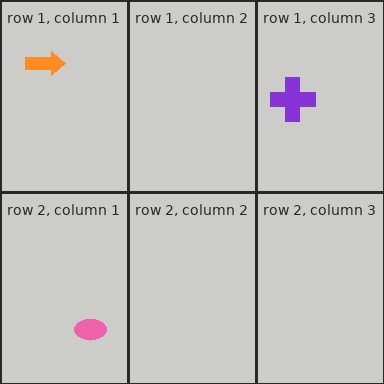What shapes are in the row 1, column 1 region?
The orange arrow.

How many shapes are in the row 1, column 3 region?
1.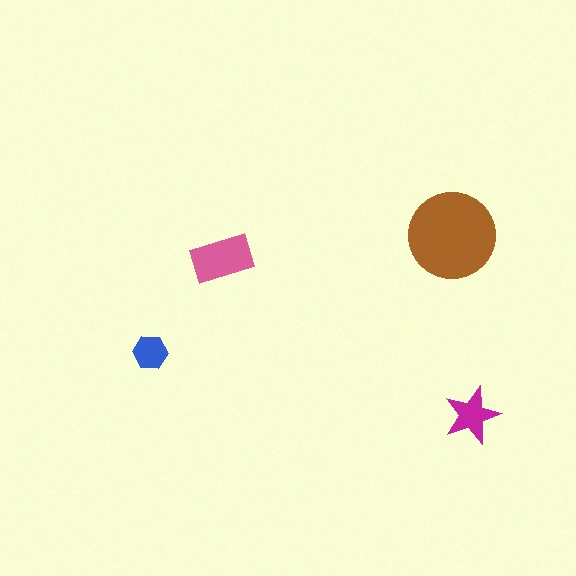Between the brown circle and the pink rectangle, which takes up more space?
The brown circle.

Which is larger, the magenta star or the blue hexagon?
The magenta star.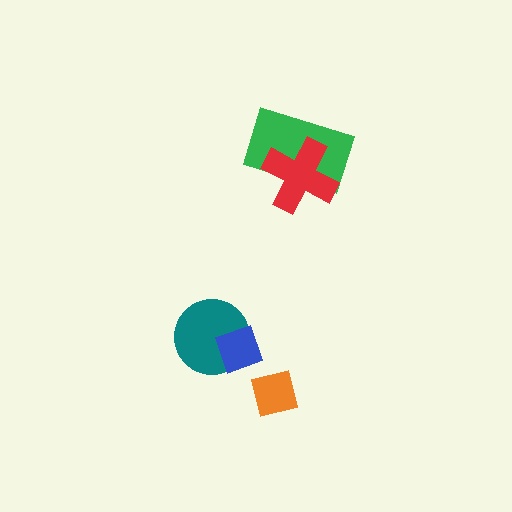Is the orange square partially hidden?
No, no other shape covers it.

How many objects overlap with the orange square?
0 objects overlap with the orange square.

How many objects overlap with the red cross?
1 object overlaps with the red cross.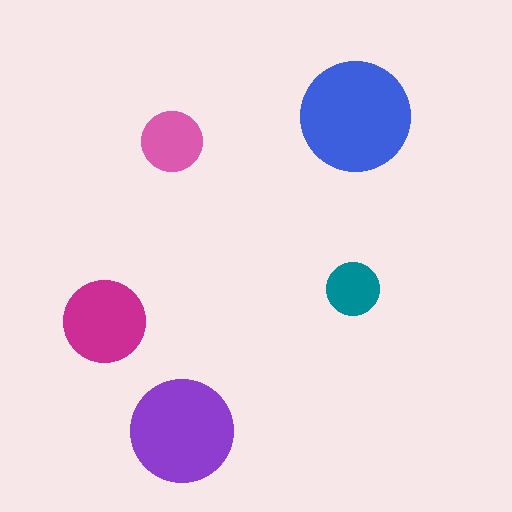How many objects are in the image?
There are 5 objects in the image.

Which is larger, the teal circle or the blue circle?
The blue one.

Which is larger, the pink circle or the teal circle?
The pink one.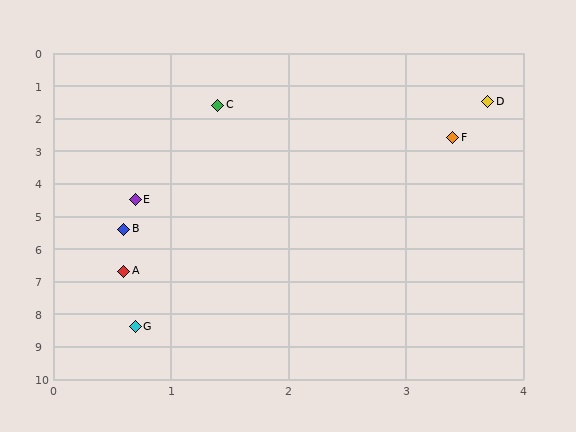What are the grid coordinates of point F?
Point F is at approximately (3.4, 2.6).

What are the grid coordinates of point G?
Point G is at approximately (0.7, 8.4).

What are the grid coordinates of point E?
Point E is at approximately (0.7, 4.5).